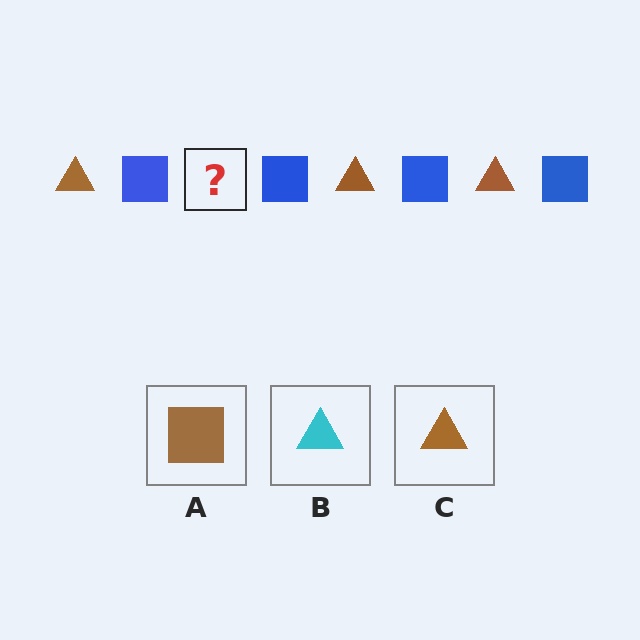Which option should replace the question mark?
Option C.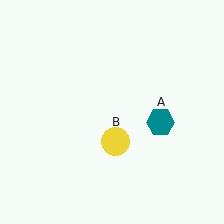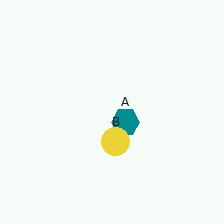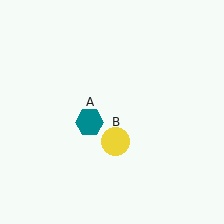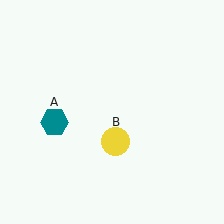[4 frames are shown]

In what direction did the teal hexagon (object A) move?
The teal hexagon (object A) moved left.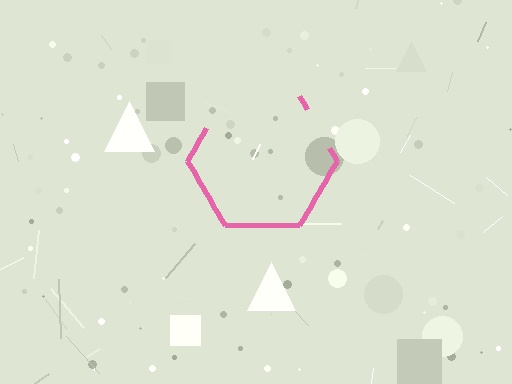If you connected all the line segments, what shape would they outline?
They would outline a hexagon.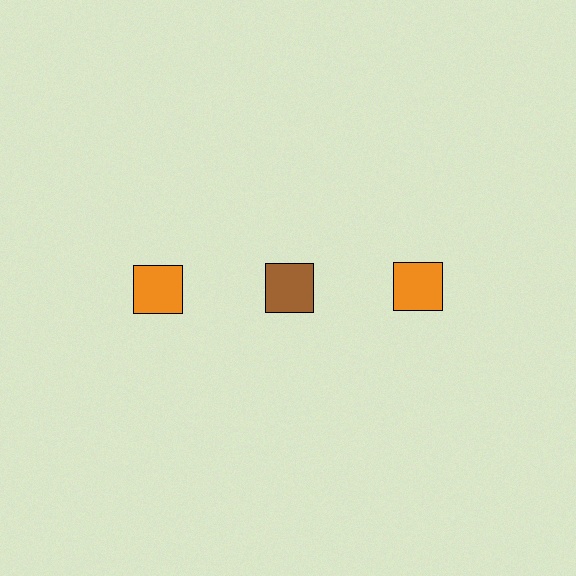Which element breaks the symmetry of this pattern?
The brown square in the top row, second from left column breaks the symmetry. All other shapes are orange squares.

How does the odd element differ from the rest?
It has a different color: brown instead of orange.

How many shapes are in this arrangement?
There are 3 shapes arranged in a grid pattern.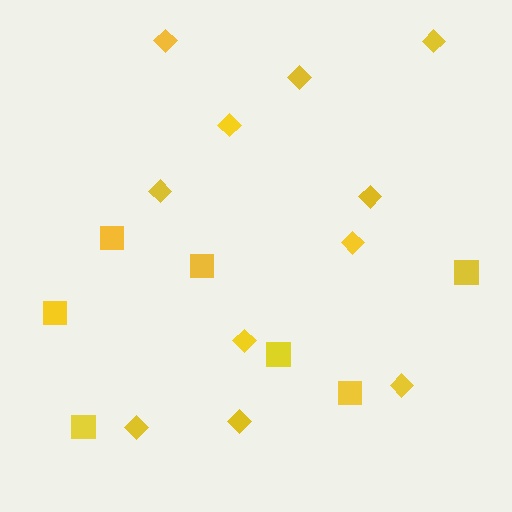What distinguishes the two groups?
There are 2 groups: one group of squares (7) and one group of diamonds (11).